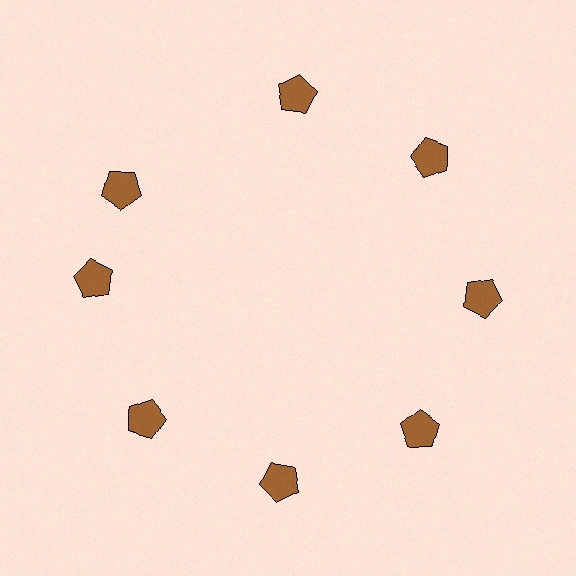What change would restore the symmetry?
The symmetry would be restored by rotating it back into even spacing with its neighbors so that all 8 pentagons sit at equal angles and equal distance from the center.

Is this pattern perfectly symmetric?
No. The 8 brown pentagons are arranged in a ring, but one element near the 10 o'clock position is rotated out of alignment along the ring, breaking the 8-fold rotational symmetry.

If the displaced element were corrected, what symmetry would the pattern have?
It would have 8-fold rotational symmetry — the pattern would map onto itself every 45 degrees.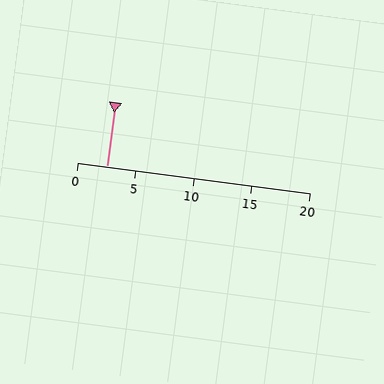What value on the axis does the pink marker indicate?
The marker indicates approximately 2.5.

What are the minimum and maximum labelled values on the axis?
The axis runs from 0 to 20.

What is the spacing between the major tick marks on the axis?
The major ticks are spaced 5 apart.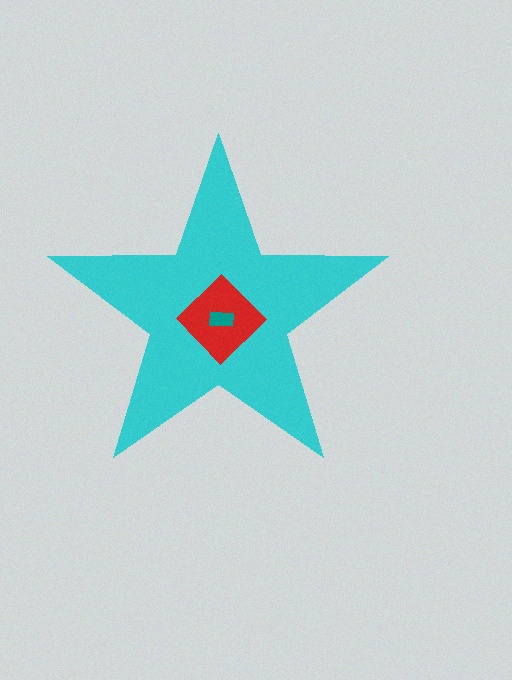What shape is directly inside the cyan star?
The red diamond.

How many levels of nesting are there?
3.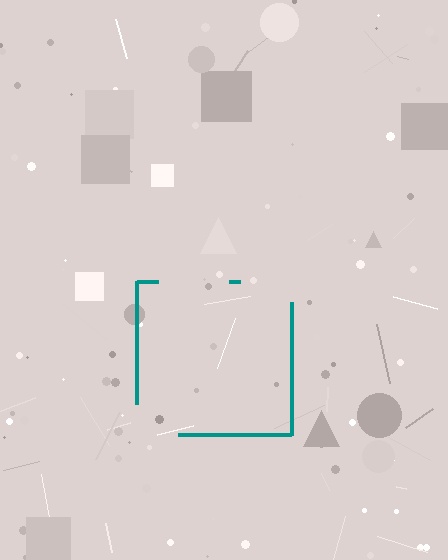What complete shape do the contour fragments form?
The contour fragments form a square.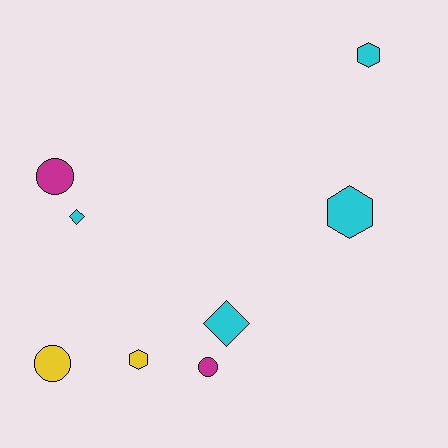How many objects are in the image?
There are 8 objects.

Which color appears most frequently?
Cyan, with 4 objects.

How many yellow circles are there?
There is 1 yellow circle.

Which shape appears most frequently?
Circle, with 3 objects.